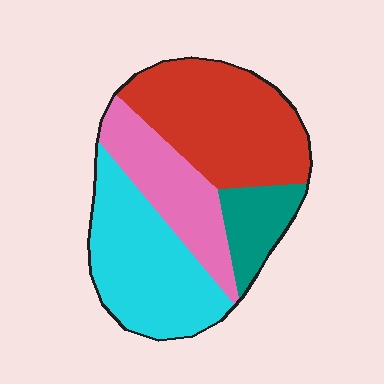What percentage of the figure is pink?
Pink covers about 20% of the figure.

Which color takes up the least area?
Teal, at roughly 10%.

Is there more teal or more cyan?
Cyan.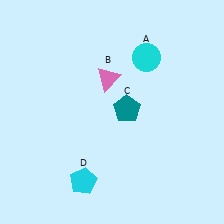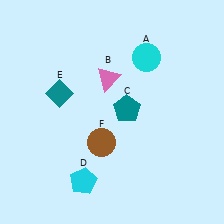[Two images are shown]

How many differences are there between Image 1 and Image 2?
There are 2 differences between the two images.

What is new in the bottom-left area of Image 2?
A brown circle (F) was added in the bottom-left area of Image 2.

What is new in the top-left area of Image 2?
A teal diamond (E) was added in the top-left area of Image 2.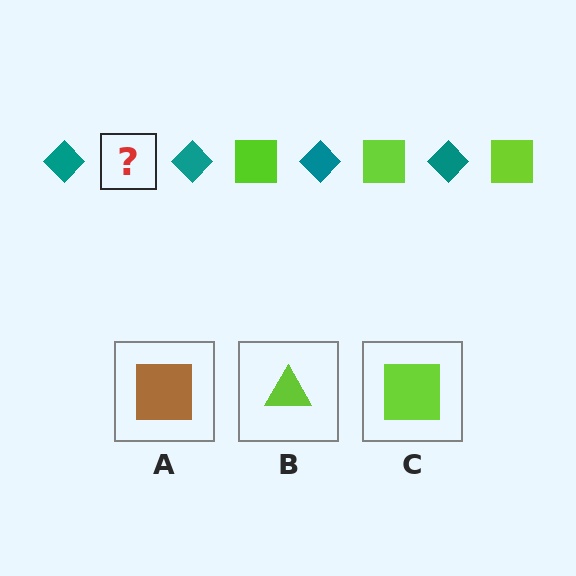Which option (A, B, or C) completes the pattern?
C.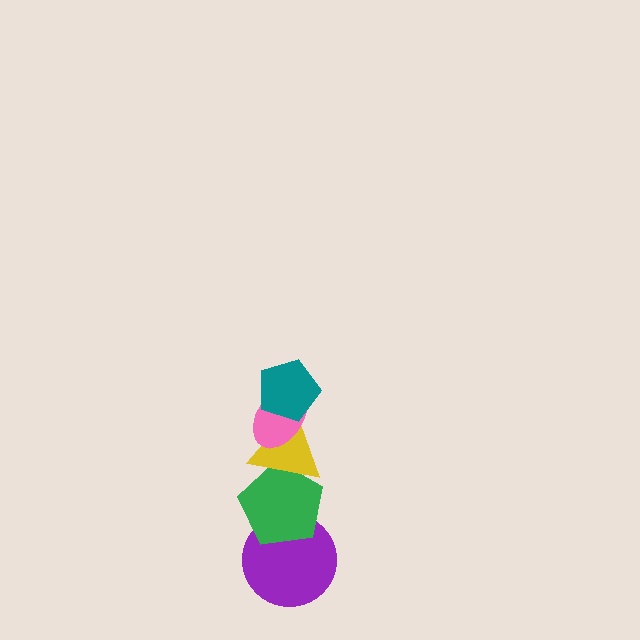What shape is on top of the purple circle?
The green pentagon is on top of the purple circle.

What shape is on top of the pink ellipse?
The teal pentagon is on top of the pink ellipse.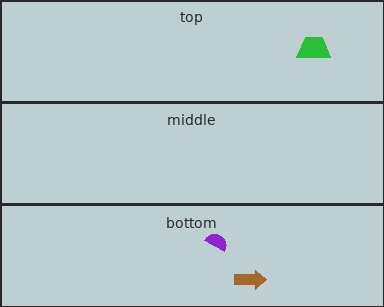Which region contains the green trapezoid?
The top region.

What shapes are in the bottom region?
The brown arrow, the purple semicircle.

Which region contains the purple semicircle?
The bottom region.